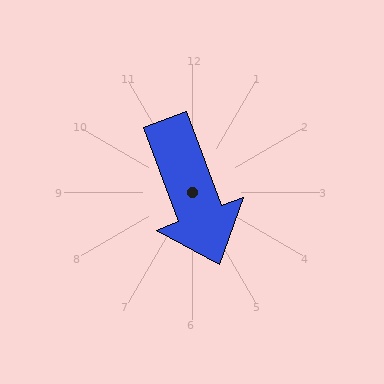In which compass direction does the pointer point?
South.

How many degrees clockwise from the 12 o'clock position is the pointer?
Approximately 160 degrees.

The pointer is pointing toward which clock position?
Roughly 5 o'clock.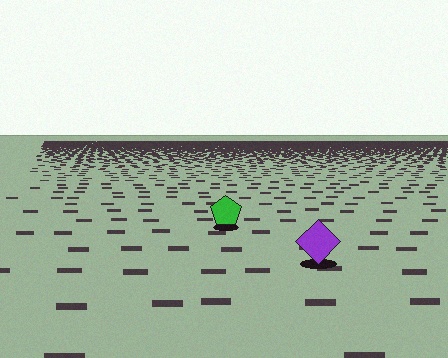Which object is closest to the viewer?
The purple diamond is closest. The texture marks near it are larger and more spread out.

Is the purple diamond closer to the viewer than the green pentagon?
Yes. The purple diamond is closer — you can tell from the texture gradient: the ground texture is coarser near it.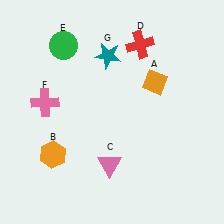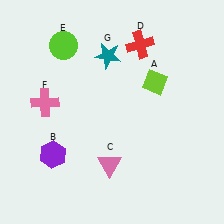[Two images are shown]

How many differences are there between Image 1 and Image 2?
There are 3 differences between the two images.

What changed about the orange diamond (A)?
In Image 1, A is orange. In Image 2, it changed to lime.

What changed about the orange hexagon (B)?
In Image 1, B is orange. In Image 2, it changed to purple.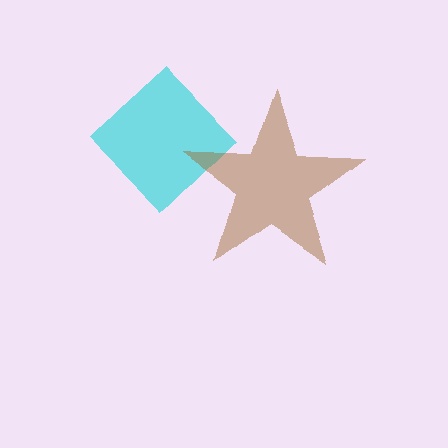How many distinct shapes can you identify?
There are 2 distinct shapes: a cyan diamond, a brown star.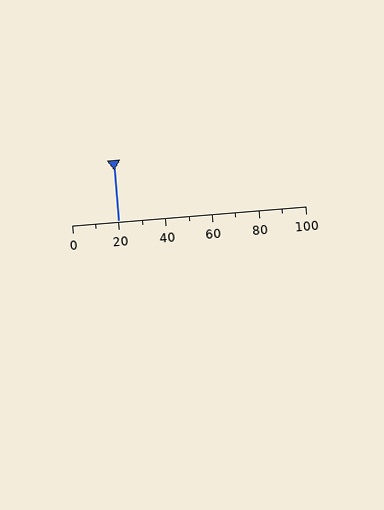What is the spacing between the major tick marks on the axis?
The major ticks are spaced 20 apart.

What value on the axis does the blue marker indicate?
The marker indicates approximately 20.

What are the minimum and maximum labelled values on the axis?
The axis runs from 0 to 100.